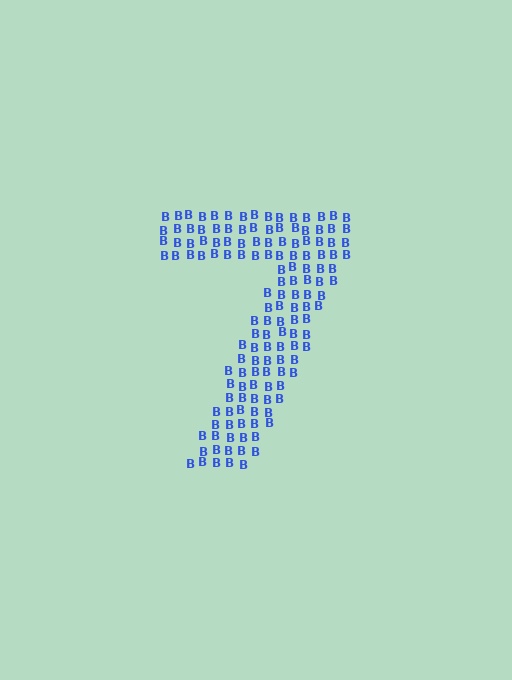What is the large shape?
The large shape is the digit 7.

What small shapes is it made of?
It is made of small letter B's.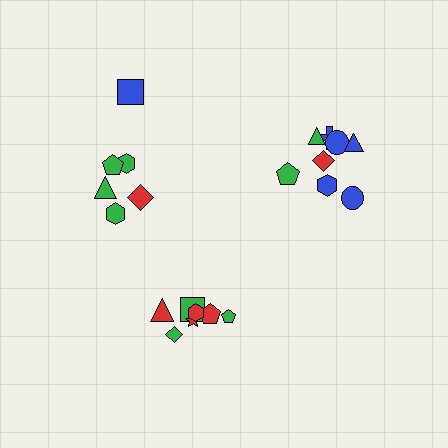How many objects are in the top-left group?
There are 6 objects.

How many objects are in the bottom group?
There are 7 objects.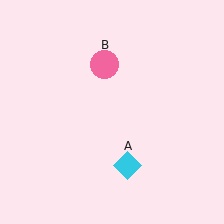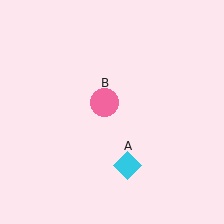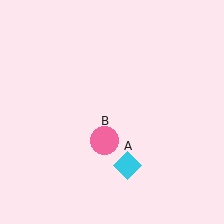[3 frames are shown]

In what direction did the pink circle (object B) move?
The pink circle (object B) moved down.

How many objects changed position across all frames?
1 object changed position: pink circle (object B).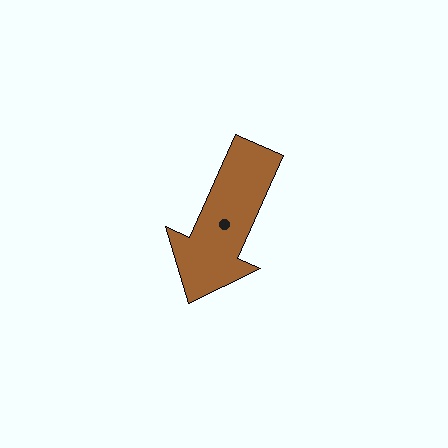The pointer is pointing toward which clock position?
Roughly 7 o'clock.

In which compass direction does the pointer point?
Southwest.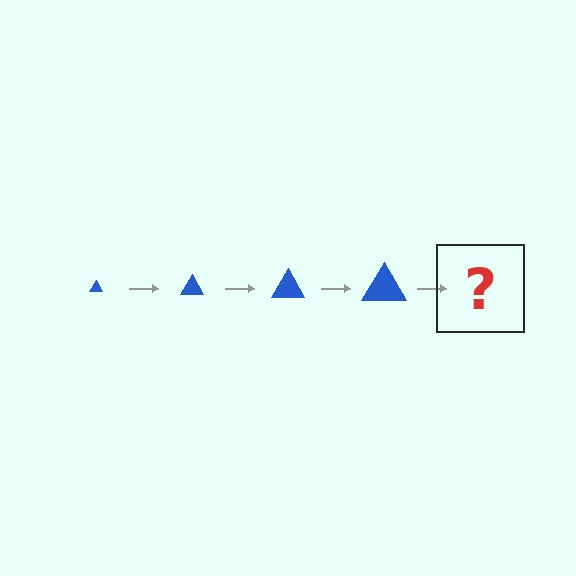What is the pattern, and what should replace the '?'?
The pattern is that the triangle gets progressively larger each step. The '?' should be a blue triangle, larger than the previous one.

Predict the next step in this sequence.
The next step is a blue triangle, larger than the previous one.